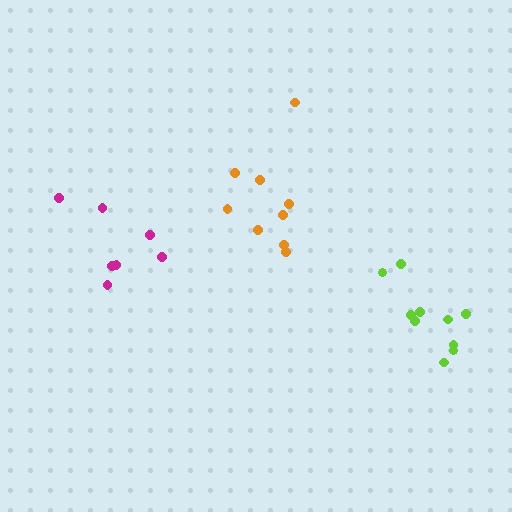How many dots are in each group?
Group 1: 9 dots, Group 2: 10 dots, Group 3: 7 dots (26 total).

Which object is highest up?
The orange cluster is topmost.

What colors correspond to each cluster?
The clusters are colored: orange, lime, magenta.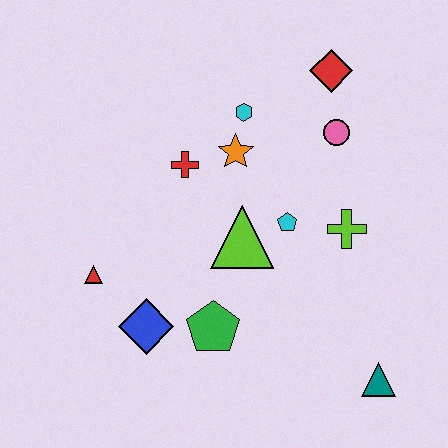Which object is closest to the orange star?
The cyan hexagon is closest to the orange star.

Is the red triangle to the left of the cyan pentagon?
Yes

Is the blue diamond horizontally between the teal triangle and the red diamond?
No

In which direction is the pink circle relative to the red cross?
The pink circle is to the right of the red cross.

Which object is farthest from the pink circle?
The red triangle is farthest from the pink circle.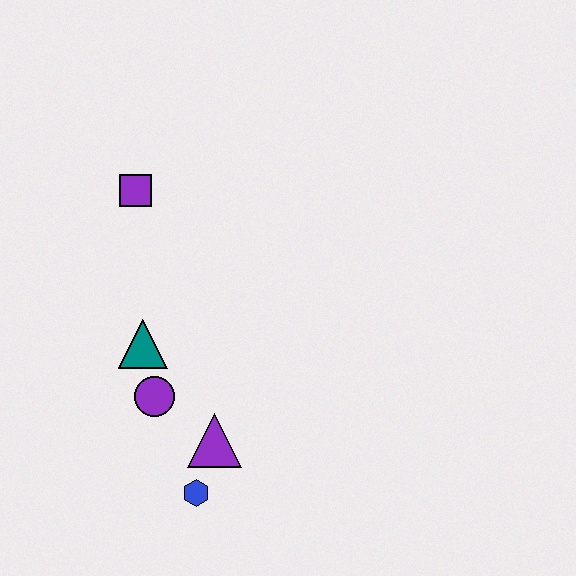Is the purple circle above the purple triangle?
Yes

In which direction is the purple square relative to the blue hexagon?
The purple square is above the blue hexagon.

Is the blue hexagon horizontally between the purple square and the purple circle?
No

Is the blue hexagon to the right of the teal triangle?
Yes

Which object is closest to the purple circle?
The teal triangle is closest to the purple circle.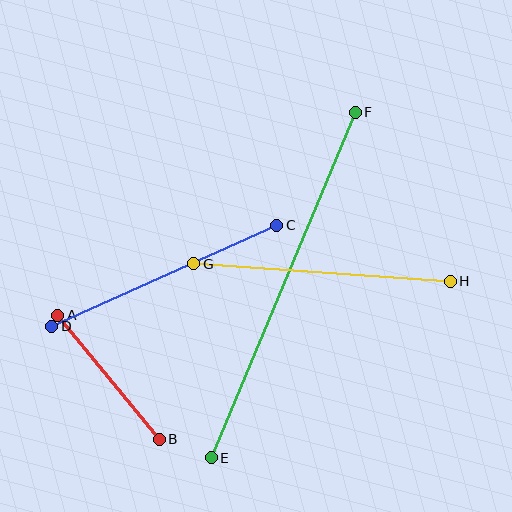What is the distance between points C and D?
The distance is approximately 247 pixels.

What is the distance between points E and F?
The distance is approximately 374 pixels.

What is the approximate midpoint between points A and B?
The midpoint is at approximately (108, 377) pixels.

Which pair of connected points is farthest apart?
Points E and F are farthest apart.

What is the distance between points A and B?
The distance is approximately 160 pixels.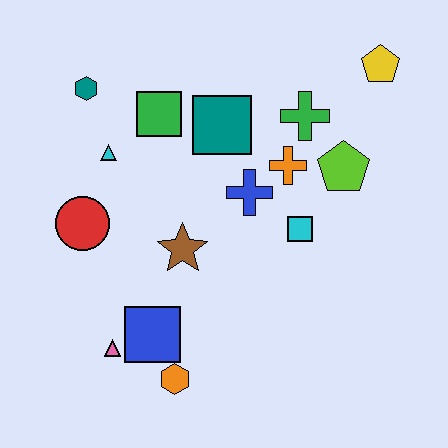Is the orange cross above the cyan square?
Yes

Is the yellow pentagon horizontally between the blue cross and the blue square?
No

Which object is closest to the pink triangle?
The blue square is closest to the pink triangle.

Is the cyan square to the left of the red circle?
No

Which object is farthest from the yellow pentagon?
The pink triangle is farthest from the yellow pentagon.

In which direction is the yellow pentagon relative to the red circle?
The yellow pentagon is to the right of the red circle.